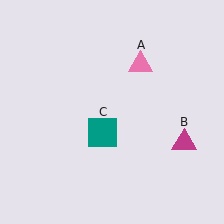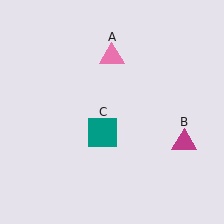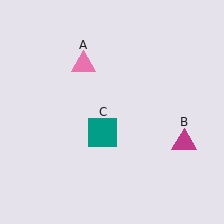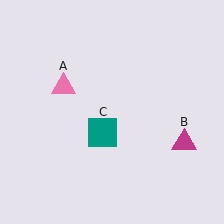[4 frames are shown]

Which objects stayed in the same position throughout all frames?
Magenta triangle (object B) and teal square (object C) remained stationary.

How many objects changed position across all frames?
1 object changed position: pink triangle (object A).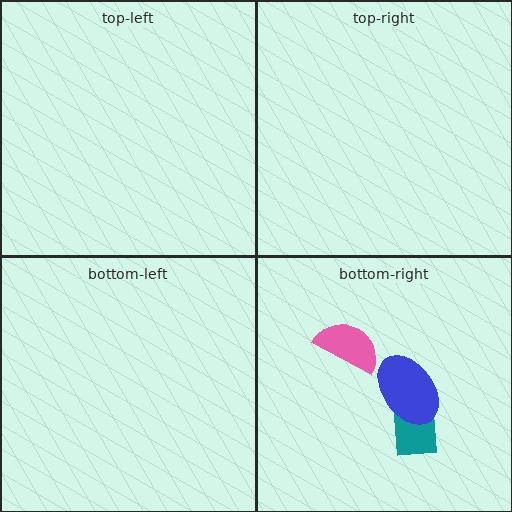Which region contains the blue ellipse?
The bottom-right region.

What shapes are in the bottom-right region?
The teal rectangle, the blue ellipse, the pink semicircle.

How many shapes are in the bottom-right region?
3.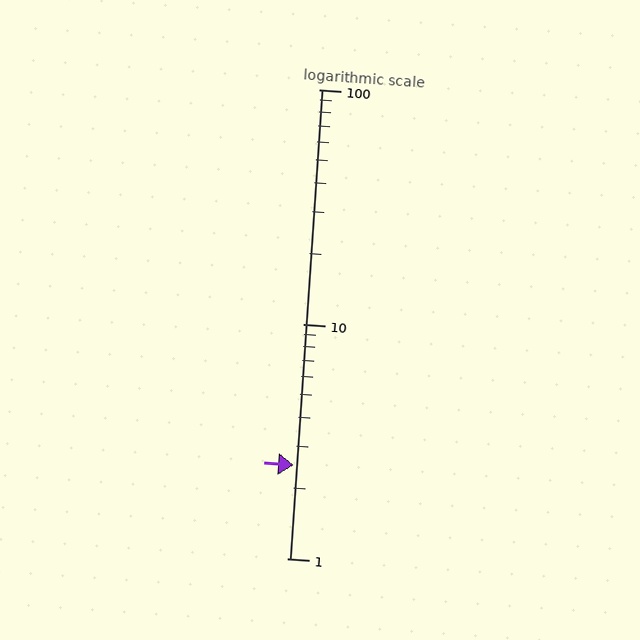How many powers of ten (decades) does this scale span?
The scale spans 2 decades, from 1 to 100.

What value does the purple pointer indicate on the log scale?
The pointer indicates approximately 2.5.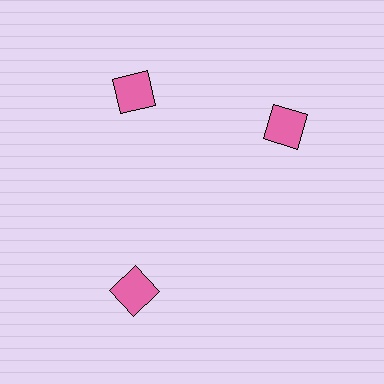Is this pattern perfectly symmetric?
No. The 3 pink squares are arranged in a ring, but one element near the 3 o'clock position is rotated out of alignment along the ring, breaking the 3-fold rotational symmetry.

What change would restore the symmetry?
The symmetry would be restored by rotating it back into even spacing with its neighbors so that all 3 squares sit at equal angles and equal distance from the center.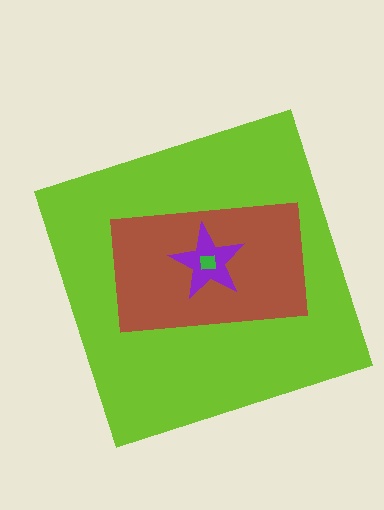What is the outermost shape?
The lime square.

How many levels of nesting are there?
4.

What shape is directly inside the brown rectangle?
The purple star.